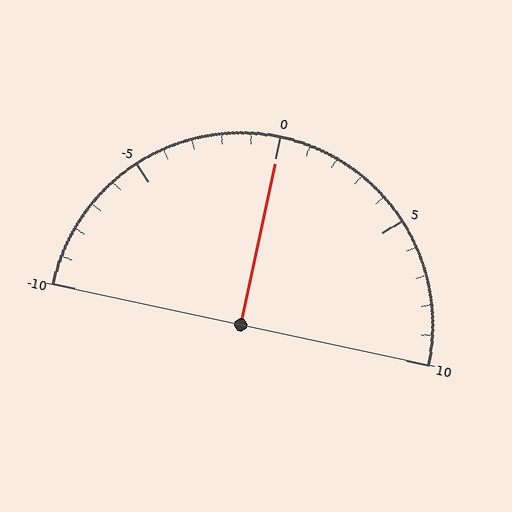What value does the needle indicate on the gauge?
The needle indicates approximately 0.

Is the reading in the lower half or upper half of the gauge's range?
The reading is in the upper half of the range (-10 to 10).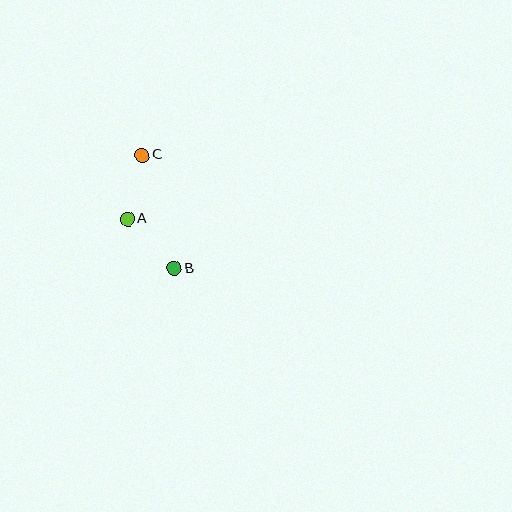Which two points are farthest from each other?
Points B and C are farthest from each other.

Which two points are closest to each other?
Points A and C are closest to each other.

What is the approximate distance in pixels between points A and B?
The distance between A and B is approximately 68 pixels.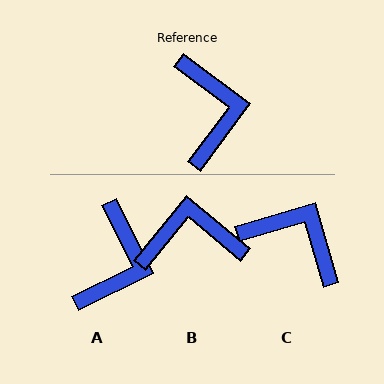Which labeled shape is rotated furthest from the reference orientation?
B, about 87 degrees away.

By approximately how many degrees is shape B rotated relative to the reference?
Approximately 87 degrees counter-clockwise.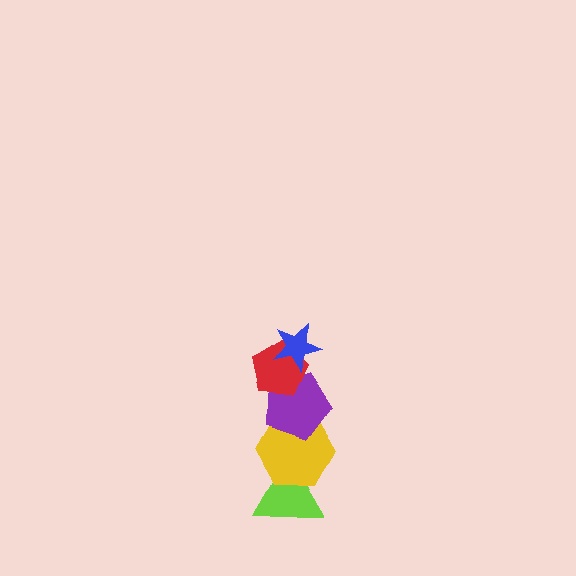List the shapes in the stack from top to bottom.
From top to bottom: the blue star, the red pentagon, the purple pentagon, the yellow hexagon, the lime triangle.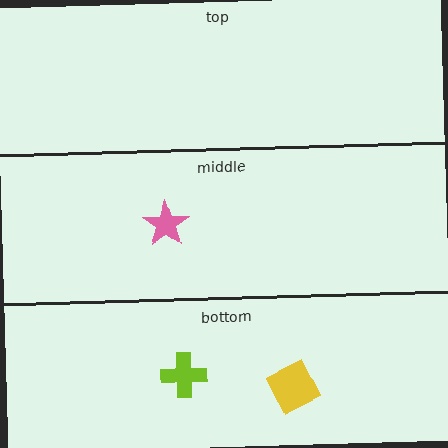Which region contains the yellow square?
The bottom region.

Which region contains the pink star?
The middle region.